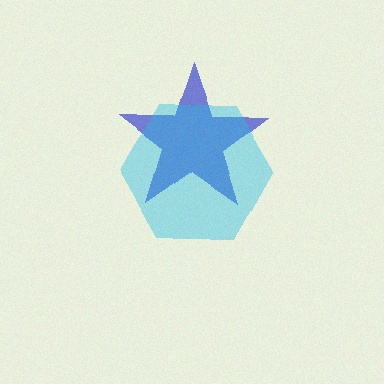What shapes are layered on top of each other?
The layered shapes are: a blue star, a cyan hexagon.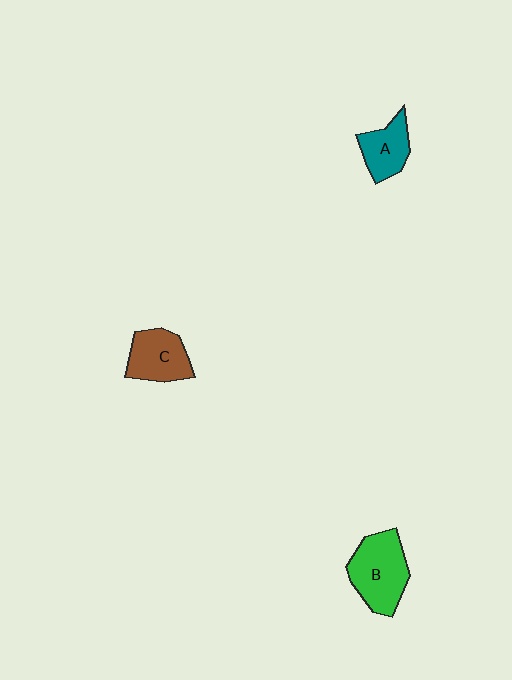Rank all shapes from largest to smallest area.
From largest to smallest: B (green), C (brown), A (teal).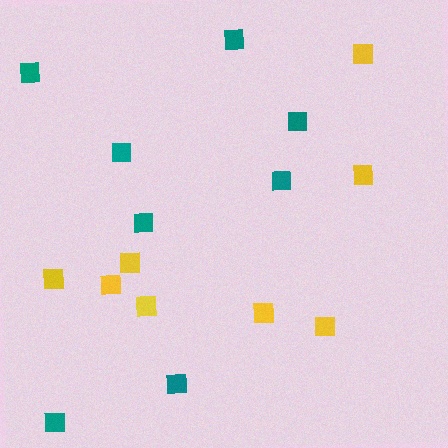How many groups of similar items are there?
There are 2 groups: one group of yellow squares (8) and one group of teal squares (8).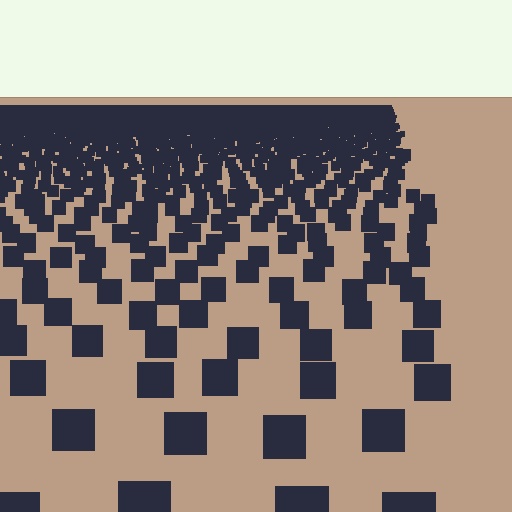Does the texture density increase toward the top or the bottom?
Density increases toward the top.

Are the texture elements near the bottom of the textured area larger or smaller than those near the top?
Larger. Near the bottom, elements are closer to the viewer and appear at a bigger on-screen size.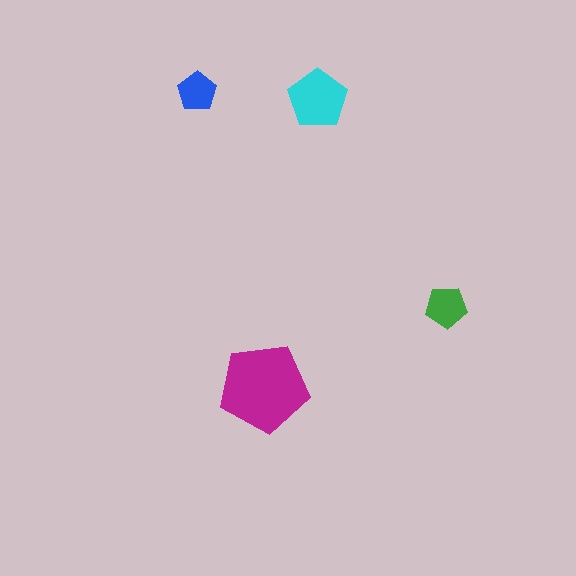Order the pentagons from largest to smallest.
the magenta one, the cyan one, the green one, the blue one.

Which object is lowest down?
The magenta pentagon is bottommost.